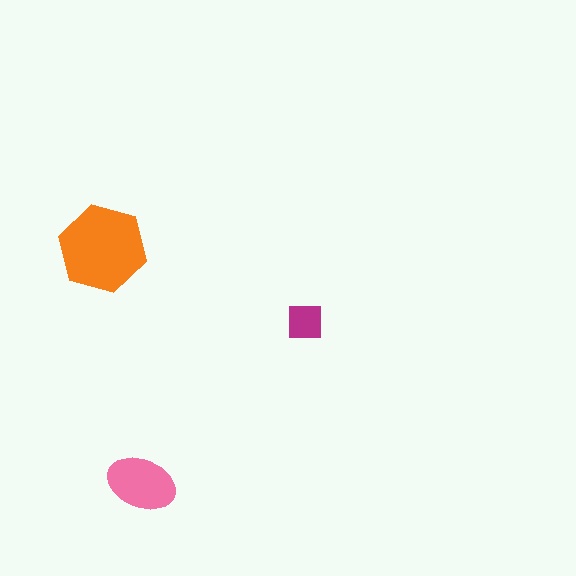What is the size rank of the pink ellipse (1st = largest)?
2nd.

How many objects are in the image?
There are 3 objects in the image.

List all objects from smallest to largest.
The magenta square, the pink ellipse, the orange hexagon.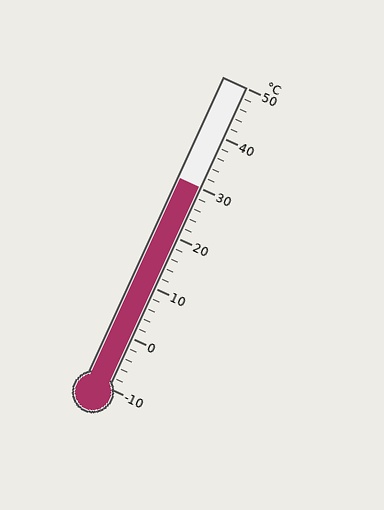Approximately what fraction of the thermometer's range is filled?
The thermometer is filled to approximately 65% of its range.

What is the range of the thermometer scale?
The thermometer scale ranges from -10°C to 50°C.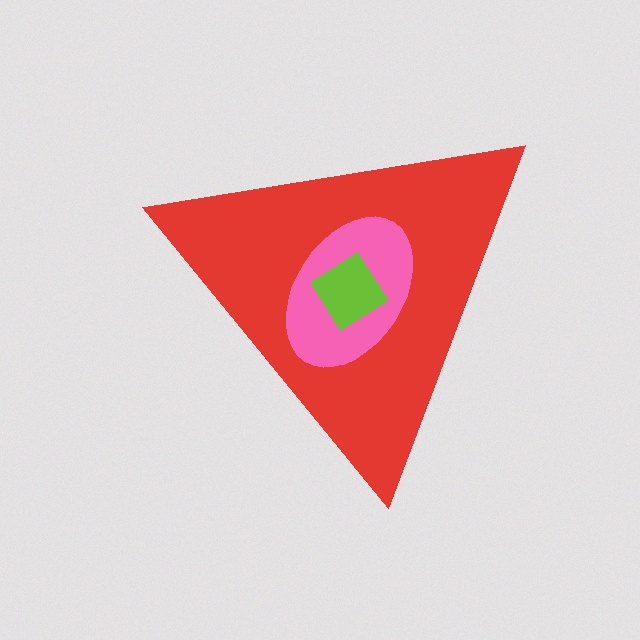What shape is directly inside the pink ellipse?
The lime diamond.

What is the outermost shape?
The red triangle.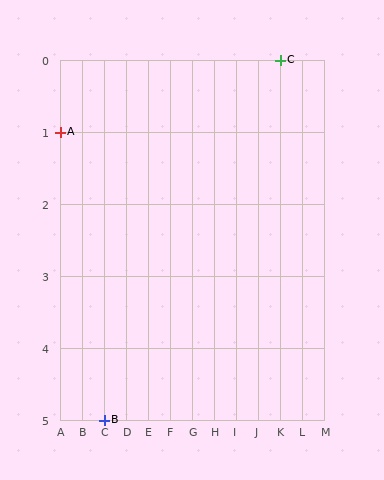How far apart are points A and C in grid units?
Points A and C are 10 columns and 1 row apart (about 10.0 grid units diagonally).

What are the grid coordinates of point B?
Point B is at grid coordinates (C, 5).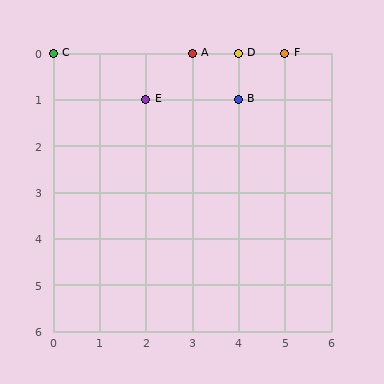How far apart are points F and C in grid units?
Points F and C are 5 columns apart.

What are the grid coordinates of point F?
Point F is at grid coordinates (5, 0).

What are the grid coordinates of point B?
Point B is at grid coordinates (4, 1).